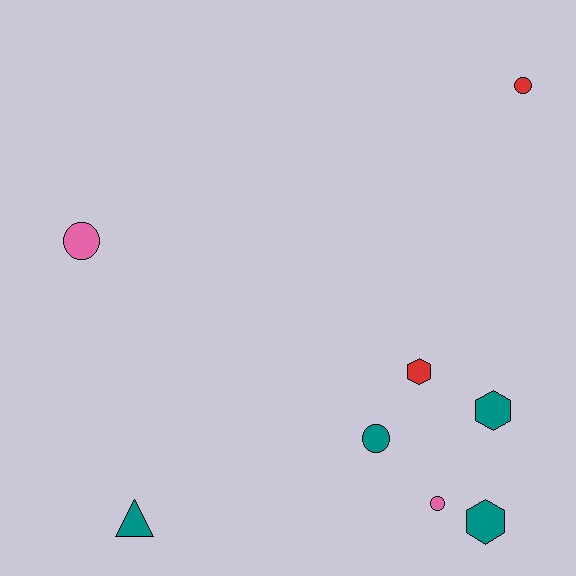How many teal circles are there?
There is 1 teal circle.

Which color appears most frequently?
Teal, with 4 objects.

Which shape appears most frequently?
Circle, with 4 objects.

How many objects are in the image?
There are 8 objects.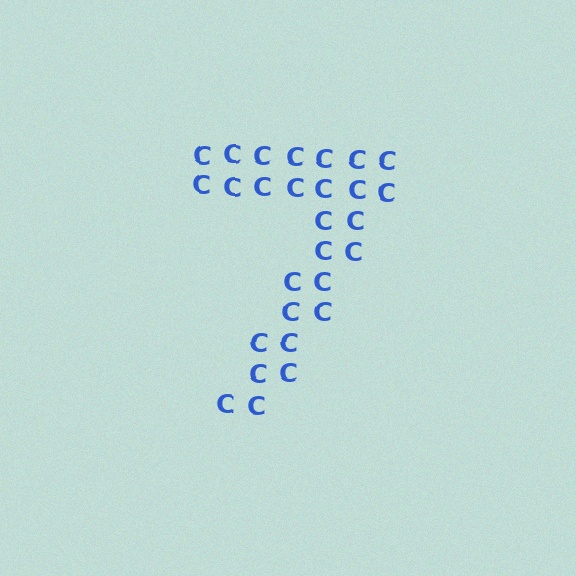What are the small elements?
The small elements are letter C's.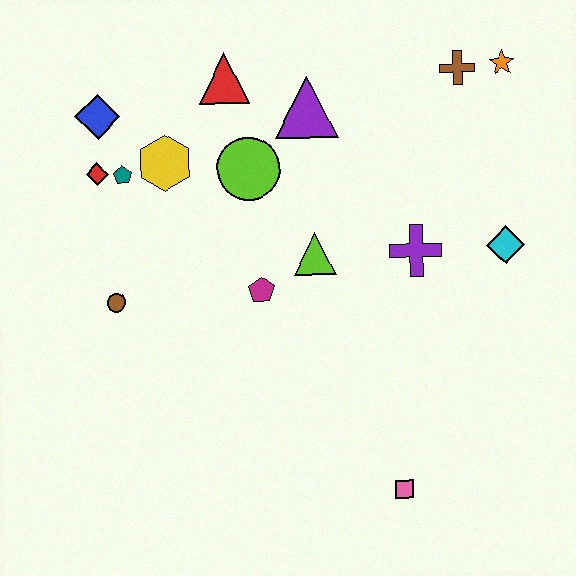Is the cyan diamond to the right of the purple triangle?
Yes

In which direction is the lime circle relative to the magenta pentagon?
The lime circle is above the magenta pentagon.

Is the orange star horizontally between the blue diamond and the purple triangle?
No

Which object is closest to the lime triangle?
The magenta pentagon is closest to the lime triangle.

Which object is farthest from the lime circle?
The pink square is farthest from the lime circle.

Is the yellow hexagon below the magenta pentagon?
No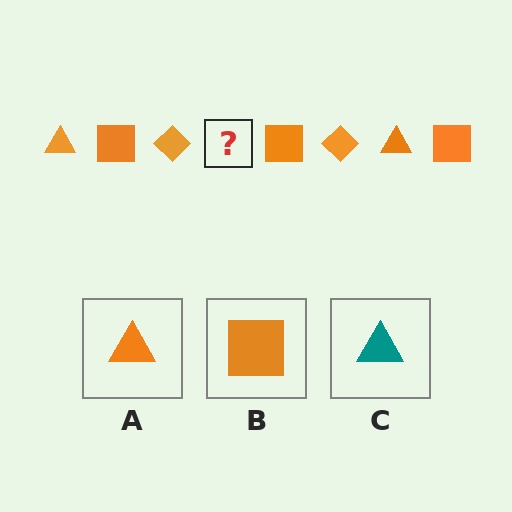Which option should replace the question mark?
Option A.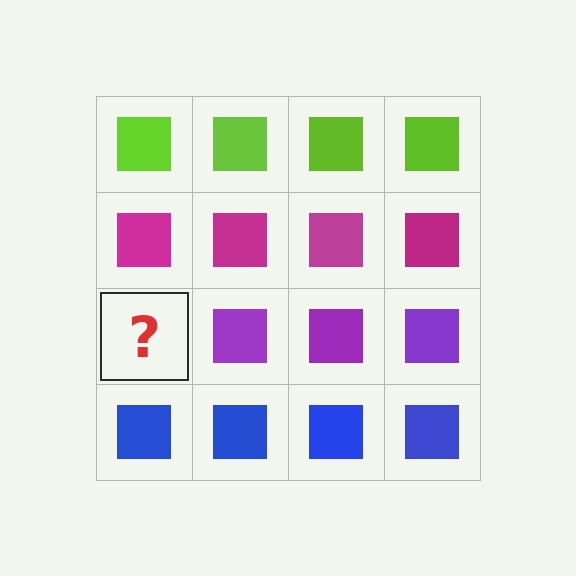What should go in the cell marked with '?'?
The missing cell should contain a purple square.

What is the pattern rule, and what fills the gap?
The rule is that each row has a consistent color. The gap should be filled with a purple square.